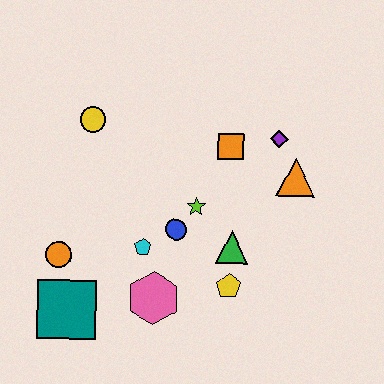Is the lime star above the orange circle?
Yes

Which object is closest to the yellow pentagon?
The green triangle is closest to the yellow pentagon.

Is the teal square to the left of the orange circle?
No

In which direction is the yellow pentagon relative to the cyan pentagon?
The yellow pentagon is to the right of the cyan pentagon.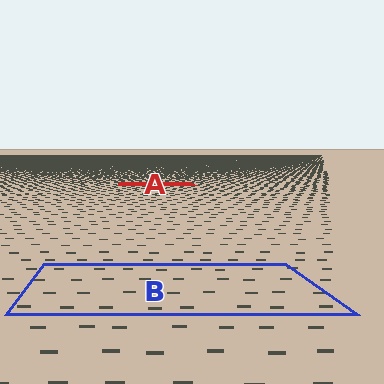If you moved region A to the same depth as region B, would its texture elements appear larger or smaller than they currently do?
They would appear larger. At a closer depth, the same texture elements are projected at a bigger on-screen size.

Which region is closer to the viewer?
Region B is closer. The texture elements there are larger and more spread out.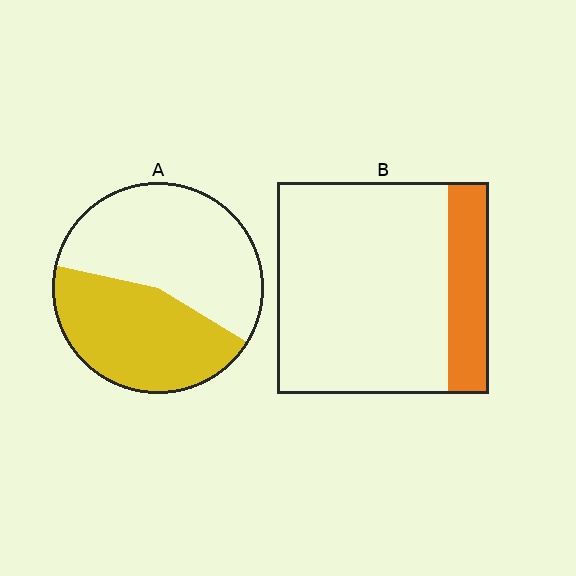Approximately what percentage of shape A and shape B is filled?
A is approximately 45% and B is approximately 20%.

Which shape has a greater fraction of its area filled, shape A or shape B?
Shape A.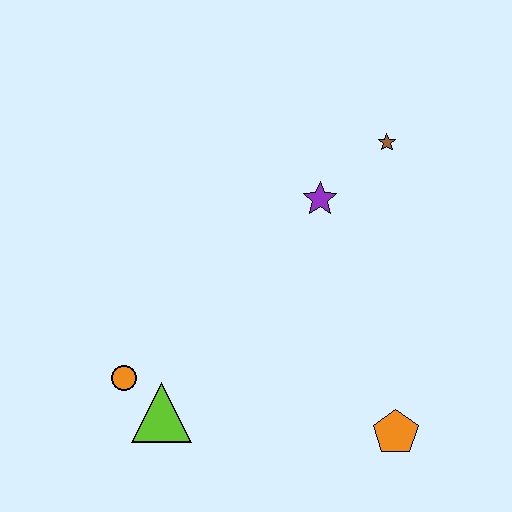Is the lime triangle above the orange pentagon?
Yes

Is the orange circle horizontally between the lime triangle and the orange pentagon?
No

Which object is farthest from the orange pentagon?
The brown star is farthest from the orange pentagon.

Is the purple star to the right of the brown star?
No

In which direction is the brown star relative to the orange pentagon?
The brown star is above the orange pentagon.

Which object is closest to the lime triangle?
The orange circle is closest to the lime triangle.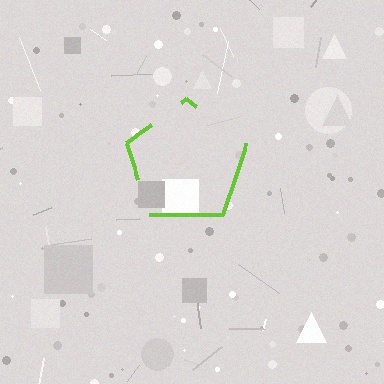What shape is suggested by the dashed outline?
The dashed outline suggests a pentagon.